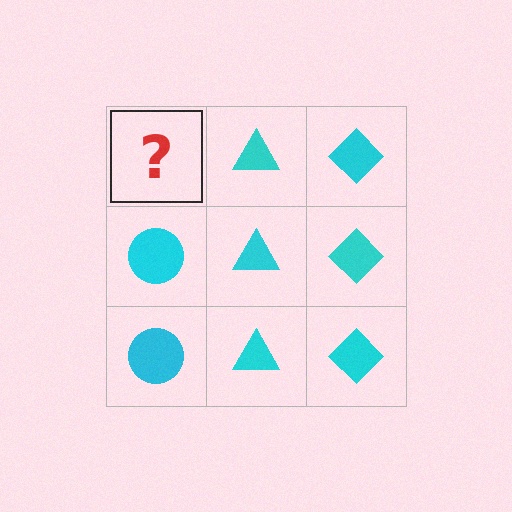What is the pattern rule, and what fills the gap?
The rule is that each column has a consistent shape. The gap should be filled with a cyan circle.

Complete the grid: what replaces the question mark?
The question mark should be replaced with a cyan circle.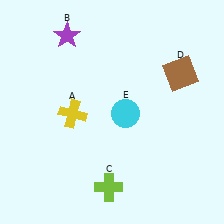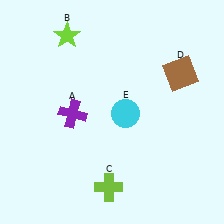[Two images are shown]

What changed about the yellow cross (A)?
In Image 1, A is yellow. In Image 2, it changed to purple.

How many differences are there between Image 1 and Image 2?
There are 2 differences between the two images.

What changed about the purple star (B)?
In Image 1, B is purple. In Image 2, it changed to lime.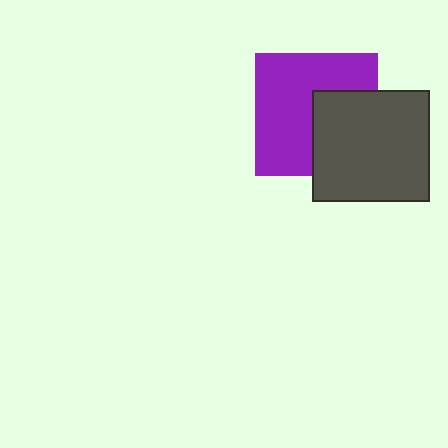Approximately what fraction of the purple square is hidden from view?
Roughly 38% of the purple square is hidden behind the dark gray rectangle.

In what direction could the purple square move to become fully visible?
The purple square could move left. That would shift it out from behind the dark gray rectangle entirely.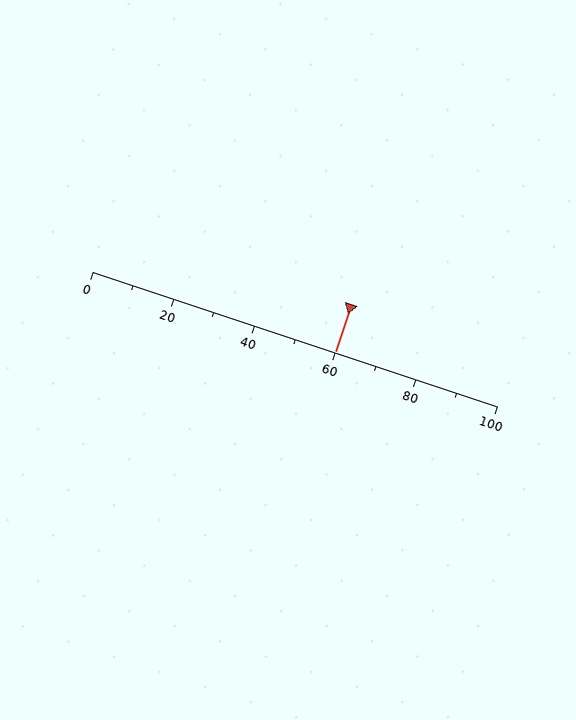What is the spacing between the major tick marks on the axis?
The major ticks are spaced 20 apart.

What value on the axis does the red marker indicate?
The marker indicates approximately 60.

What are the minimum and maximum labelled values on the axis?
The axis runs from 0 to 100.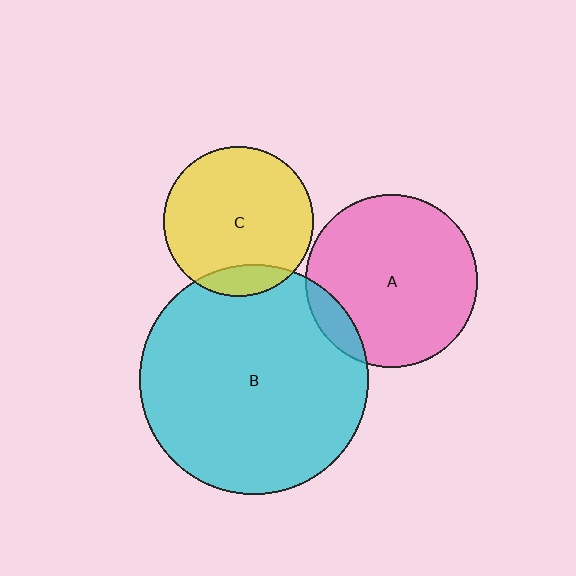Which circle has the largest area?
Circle B (cyan).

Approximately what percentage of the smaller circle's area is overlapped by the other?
Approximately 10%.